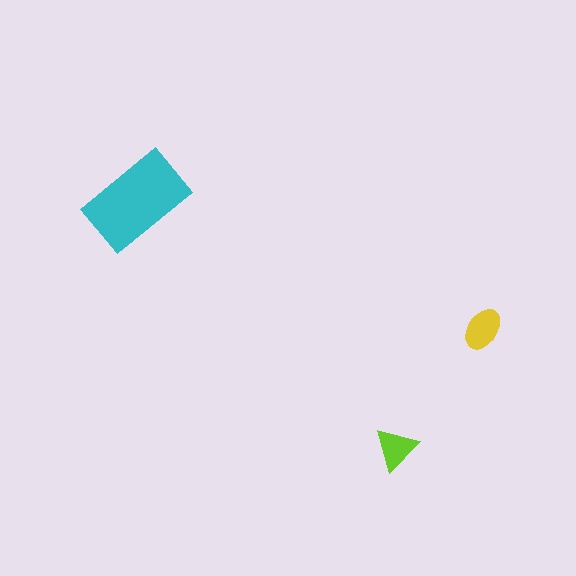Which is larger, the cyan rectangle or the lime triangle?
The cyan rectangle.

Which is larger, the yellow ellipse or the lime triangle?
The yellow ellipse.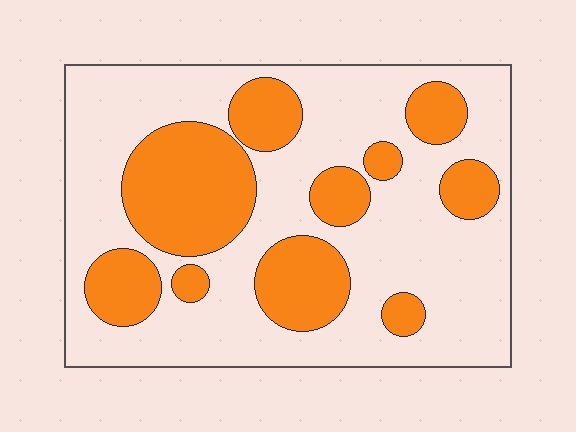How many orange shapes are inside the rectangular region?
10.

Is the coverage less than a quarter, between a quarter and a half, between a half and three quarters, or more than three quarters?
Between a quarter and a half.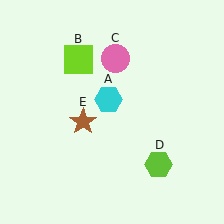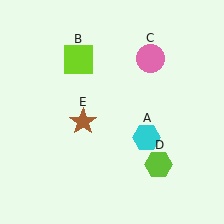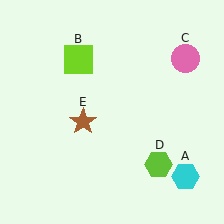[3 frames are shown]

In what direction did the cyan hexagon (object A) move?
The cyan hexagon (object A) moved down and to the right.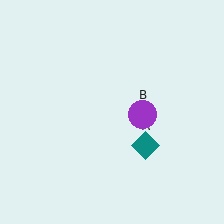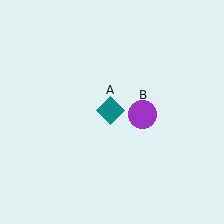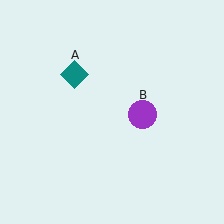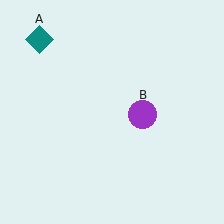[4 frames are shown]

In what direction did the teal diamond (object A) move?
The teal diamond (object A) moved up and to the left.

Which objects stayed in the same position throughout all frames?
Purple circle (object B) remained stationary.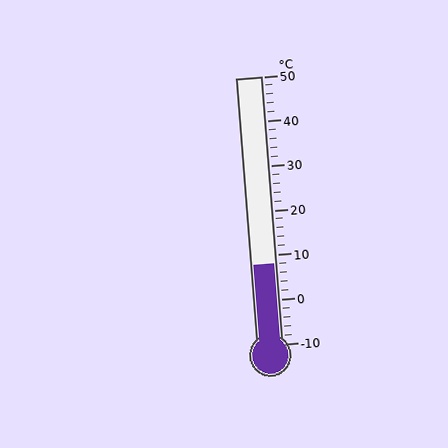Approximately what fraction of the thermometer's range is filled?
The thermometer is filled to approximately 30% of its range.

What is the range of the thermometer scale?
The thermometer scale ranges from -10°C to 50°C.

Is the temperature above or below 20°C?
The temperature is below 20°C.